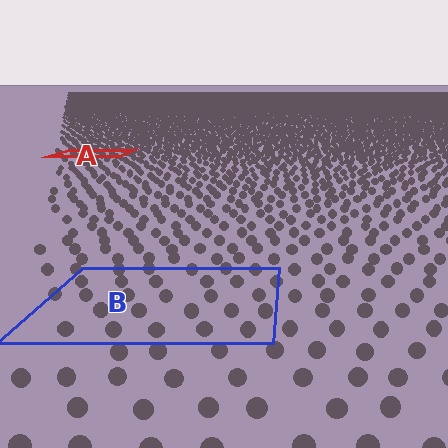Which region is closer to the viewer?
Region B is closer. The texture elements there are larger and more spread out.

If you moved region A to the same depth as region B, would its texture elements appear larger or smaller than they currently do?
They would appear larger. At a closer depth, the same texture elements are projected at a bigger on-screen size.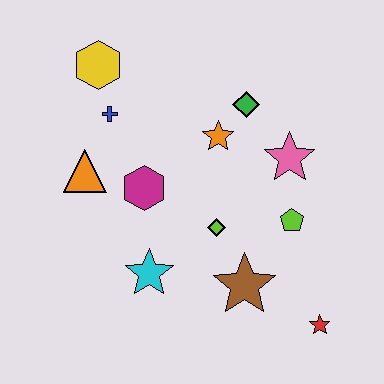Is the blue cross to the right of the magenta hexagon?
No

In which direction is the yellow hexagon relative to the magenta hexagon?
The yellow hexagon is above the magenta hexagon.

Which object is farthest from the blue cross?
The red star is farthest from the blue cross.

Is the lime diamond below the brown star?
No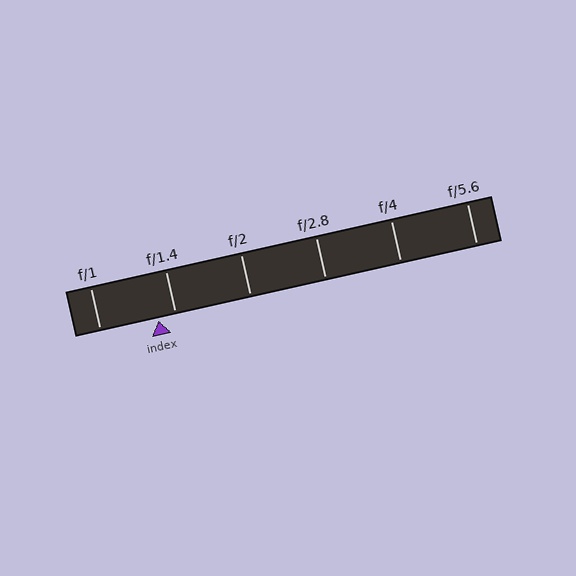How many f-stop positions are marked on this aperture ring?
There are 6 f-stop positions marked.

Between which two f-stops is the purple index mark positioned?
The index mark is between f/1 and f/1.4.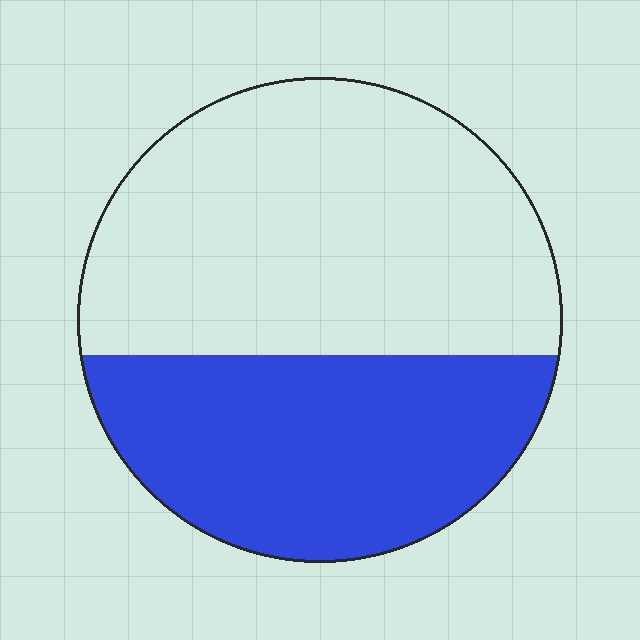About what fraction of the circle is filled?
About two fifths (2/5).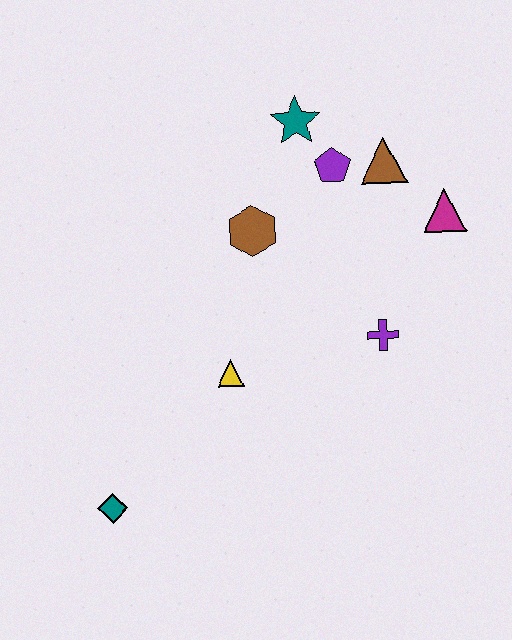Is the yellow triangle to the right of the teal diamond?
Yes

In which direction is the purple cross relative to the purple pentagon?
The purple cross is below the purple pentagon.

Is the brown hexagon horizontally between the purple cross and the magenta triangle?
No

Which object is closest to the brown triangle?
The purple pentagon is closest to the brown triangle.